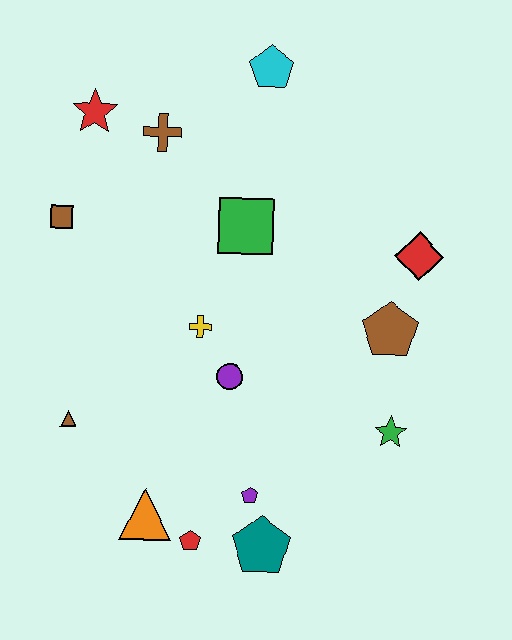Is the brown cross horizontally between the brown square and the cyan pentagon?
Yes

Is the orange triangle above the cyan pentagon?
No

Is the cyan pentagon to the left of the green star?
Yes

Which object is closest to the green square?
The yellow cross is closest to the green square.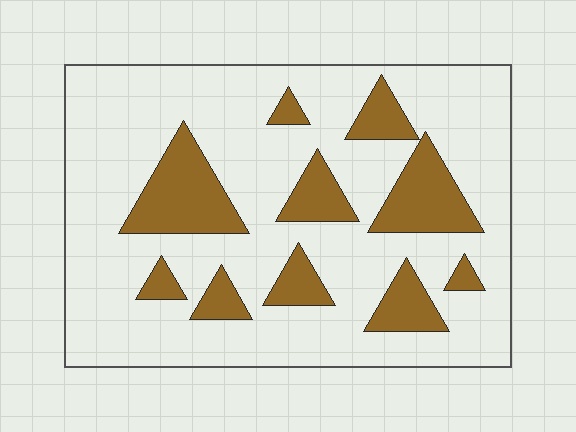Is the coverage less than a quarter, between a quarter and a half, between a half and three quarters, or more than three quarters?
Less than a quarter.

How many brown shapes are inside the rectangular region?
10.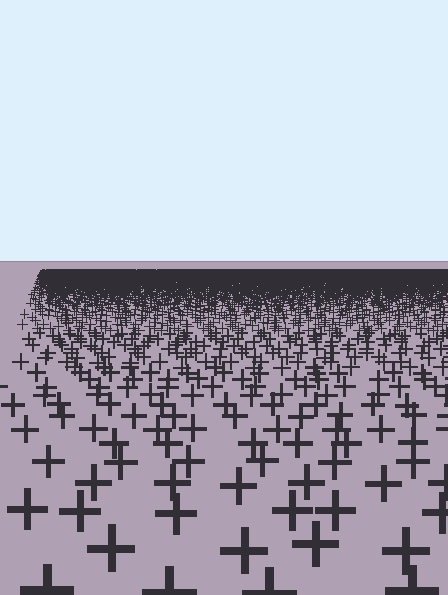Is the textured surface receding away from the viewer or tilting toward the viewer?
The surface is receding away from the viewer. Texture elements get smaller and denser toward the top.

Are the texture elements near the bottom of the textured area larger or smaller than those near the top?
Larger. Near the bottom, elements are closer to the viewer and appear at a bigger on-screen size.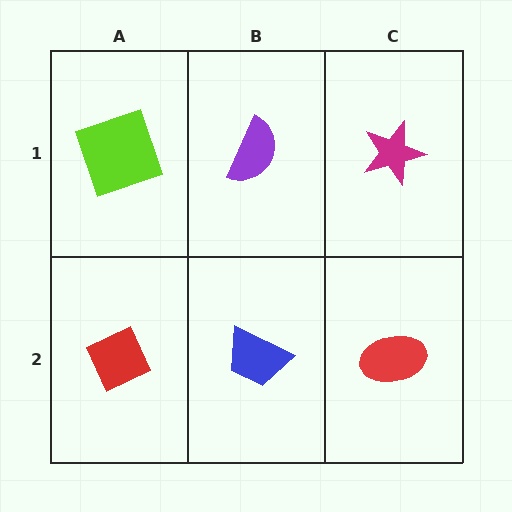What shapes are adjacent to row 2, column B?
A purple semicircle (row 1, column B), a red diamond (row 2, column A), a red ellipse (row 2, column C).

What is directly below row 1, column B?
A blue trapezoid.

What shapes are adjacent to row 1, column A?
A red diamond (row 2, column A), a purple semicircle (row 1, column B).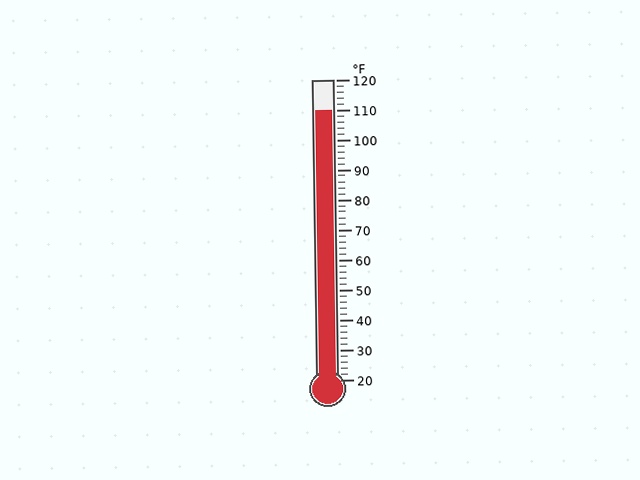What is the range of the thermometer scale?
The thermometer scale ranges from 20°F to 120°F.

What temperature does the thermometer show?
The thermometer shows approximately 110°F.